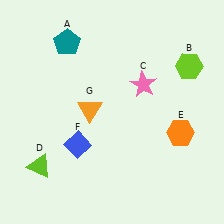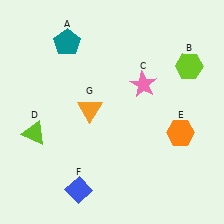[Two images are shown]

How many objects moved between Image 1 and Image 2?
2 objects moved between the two images.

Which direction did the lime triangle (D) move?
The lime triangle (D) moved up.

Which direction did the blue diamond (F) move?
The blue diamond (F) moved down.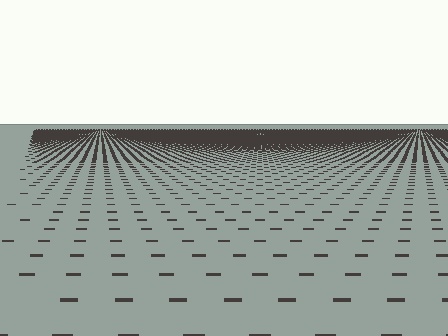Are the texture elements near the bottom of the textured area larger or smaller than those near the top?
Larger. Near the bottom, elements are closer to the viewer and appear at a bigger on-screen size.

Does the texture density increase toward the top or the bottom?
Density increases toward the top.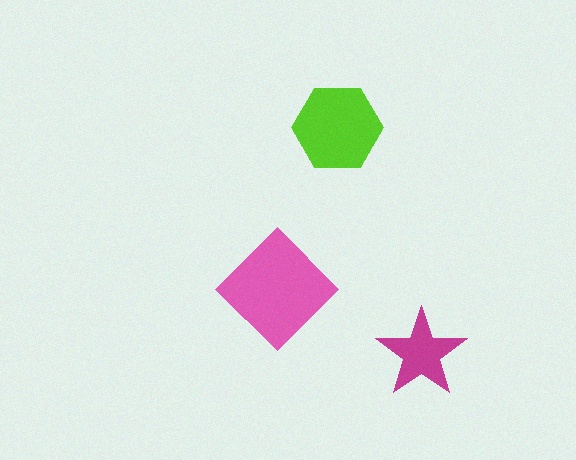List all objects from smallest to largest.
The magenta star, the lime hexagon, the pink diamond.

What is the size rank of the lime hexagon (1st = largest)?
2nd.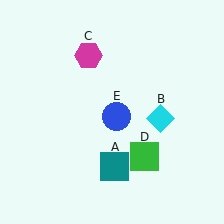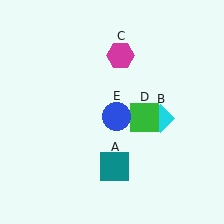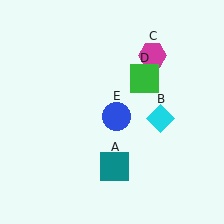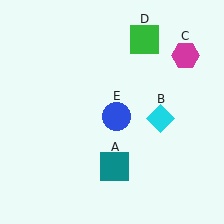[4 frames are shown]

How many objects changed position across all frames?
2 objects changed position: magenta hexagon (object C), green square (object D).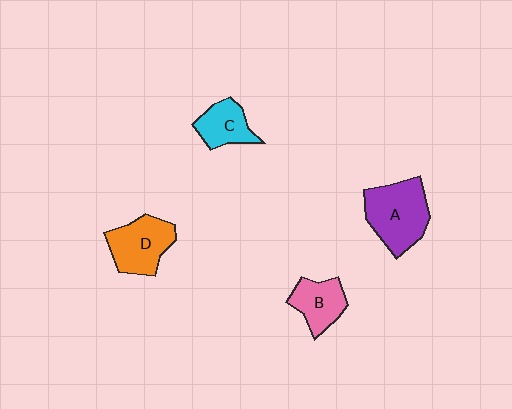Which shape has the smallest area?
Shape C (cyan).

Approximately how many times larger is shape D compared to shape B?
Approximately 1.3 times.